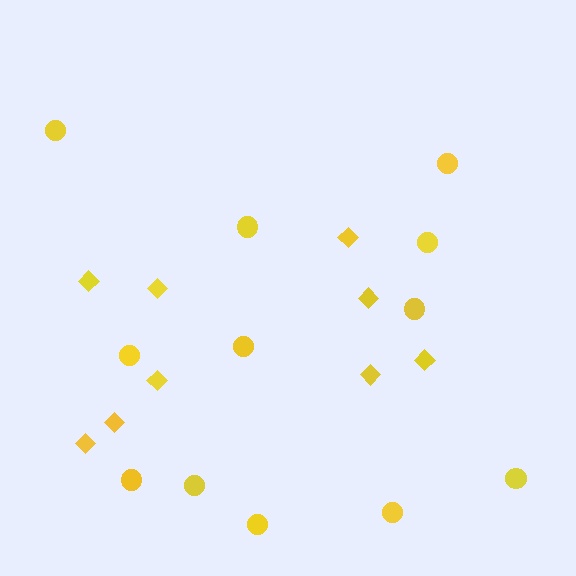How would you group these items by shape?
There are 2 groups: one group of circles (12) and one group of diamonds (9).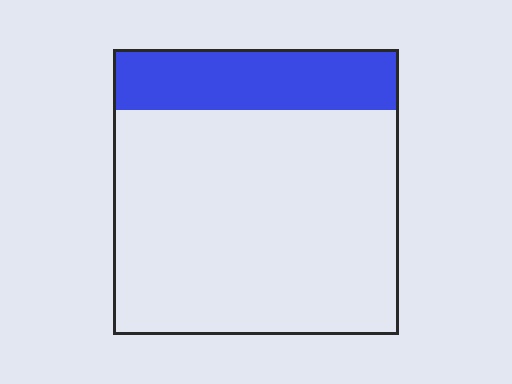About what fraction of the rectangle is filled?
About one fifth (1/5).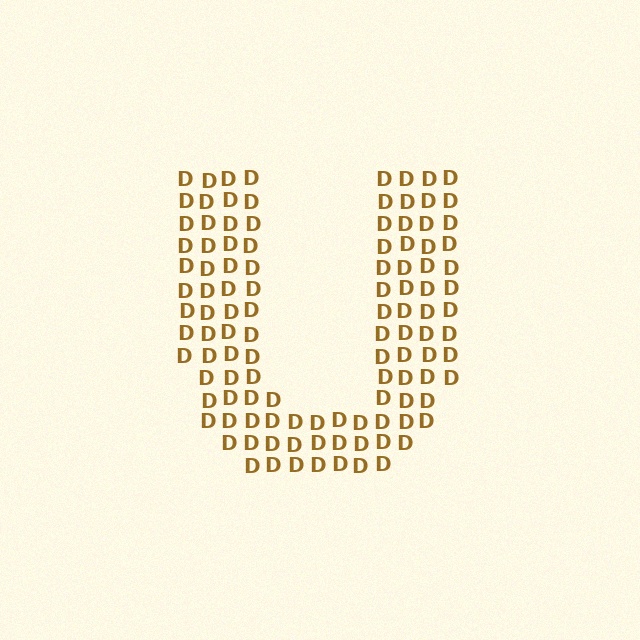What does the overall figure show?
The overall figure shows the letter U.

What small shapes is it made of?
It is made of small letter D's.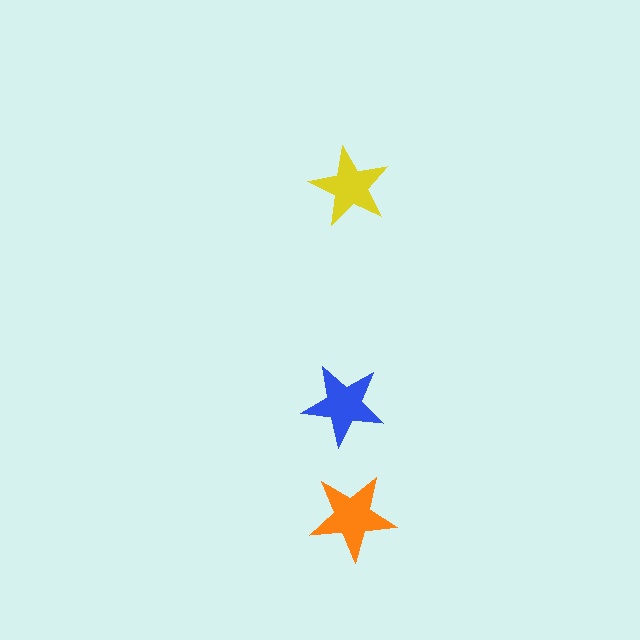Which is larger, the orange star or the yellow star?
The orange one.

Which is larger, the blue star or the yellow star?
The blue one.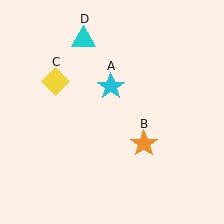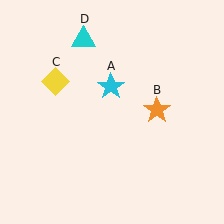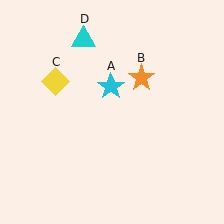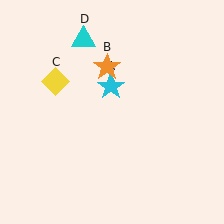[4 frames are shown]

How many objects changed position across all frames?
1 object changed position: orange star (object B).